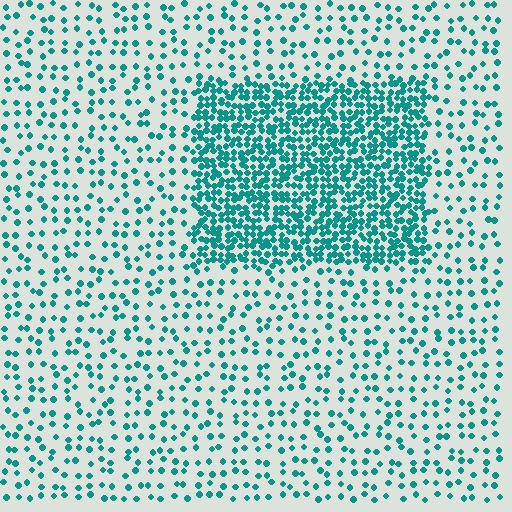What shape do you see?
I see a rectangle.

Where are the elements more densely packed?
The elements are more densely packed inside the rectangle boundary.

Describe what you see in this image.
The image contains small teal elements arranged at two different densities. A rectangle-shaped region is visible where the elements are more densely packed than the surrounding area.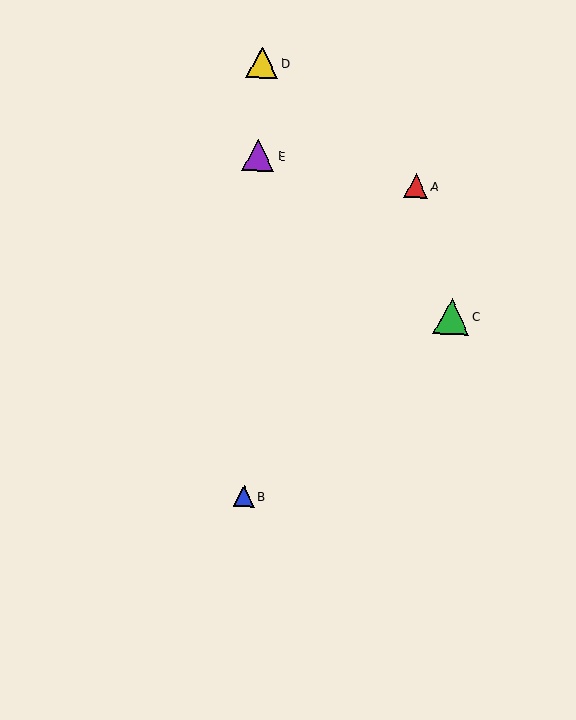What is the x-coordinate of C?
Object C is at x≈451.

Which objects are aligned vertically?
Objects B, D, E are aligned vertically.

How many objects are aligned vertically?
3 objects (B, D, E) are aligned vertically.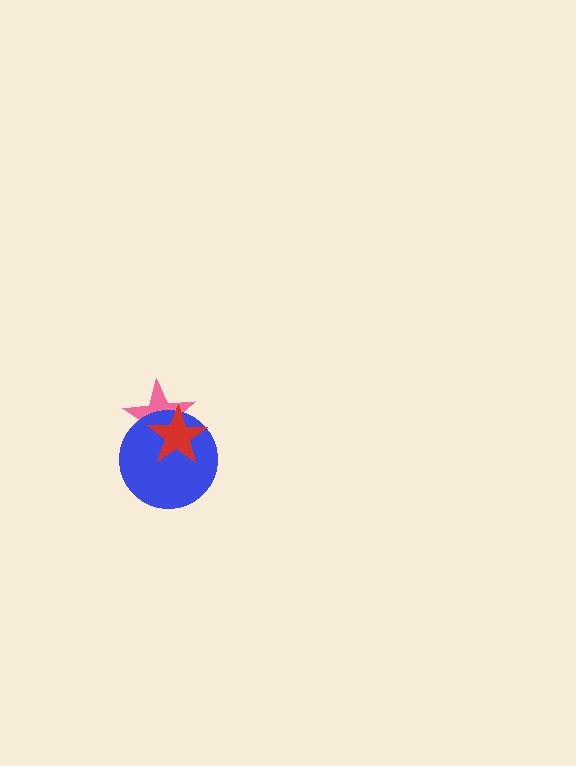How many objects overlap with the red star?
2 objects overlap with the red star.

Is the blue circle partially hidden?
Yes, it is partially covered by another shape.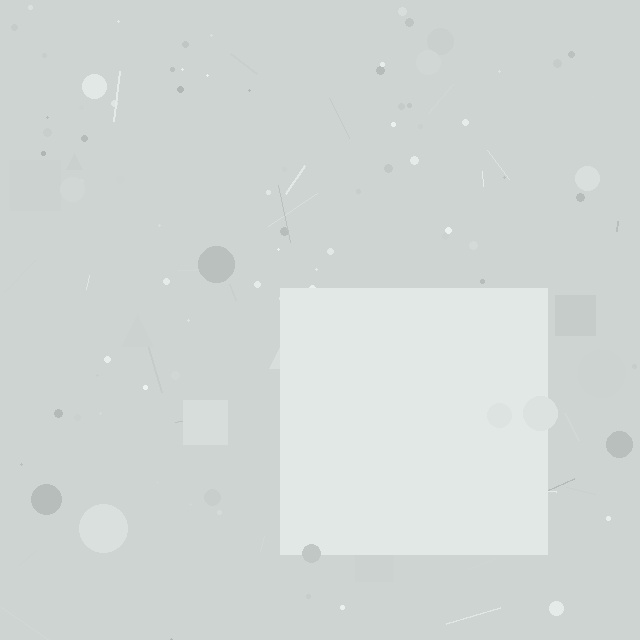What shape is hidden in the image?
A square is hidden in the image.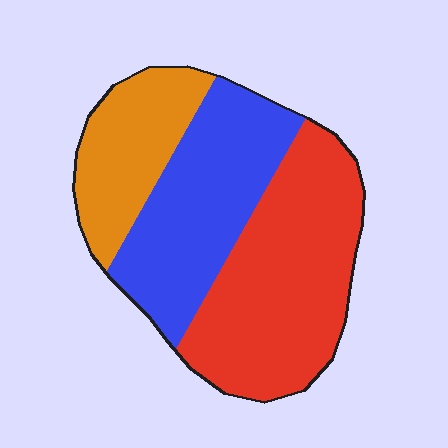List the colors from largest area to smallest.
From largest to smallest: red, blue, orange.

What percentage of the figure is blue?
Blue takes up about one third (1/3) of the figure.